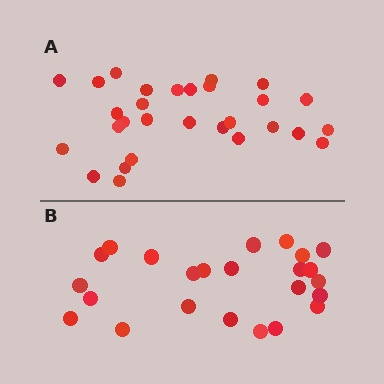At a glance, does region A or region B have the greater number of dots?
Region A (the top region) has more dots.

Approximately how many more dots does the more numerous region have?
Region A has about 5 more dots than region B.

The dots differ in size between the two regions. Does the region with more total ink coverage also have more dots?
No. Region B has more total ink coverage because its dots are larger, but region A actually contains more individual dots. Total area can be misleading — the number of items is what matters here.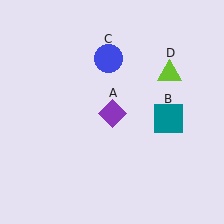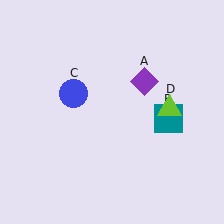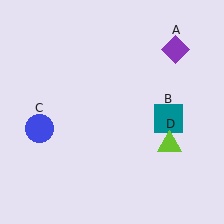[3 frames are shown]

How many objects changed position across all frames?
3 objects changed position: purple diamond (object A), blue circle (object C), lime triangle (object D).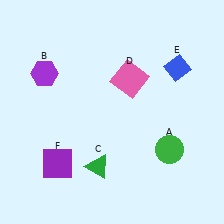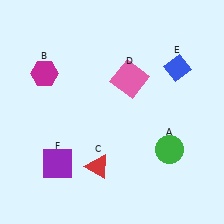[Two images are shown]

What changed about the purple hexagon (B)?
In Image 1, B is purple. In Image 2, it changed to magenta.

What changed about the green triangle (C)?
In Image 1, C is green. In Image 2, it changed to red.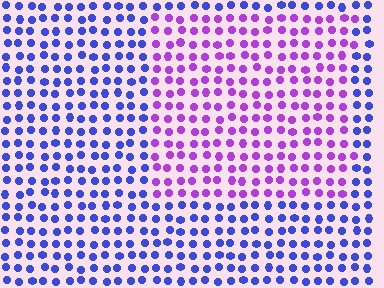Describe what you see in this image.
The image is filled with small blue elements in a uniform arrangement. A rectangle-shaped region is visible where the elements are tinted to a slightly different hue, forming a subtle color boundary.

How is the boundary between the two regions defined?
The boundary is defined purely by a slight shift in hue (about 50 degrees). Spacing, size, and orientation are identical on both sides.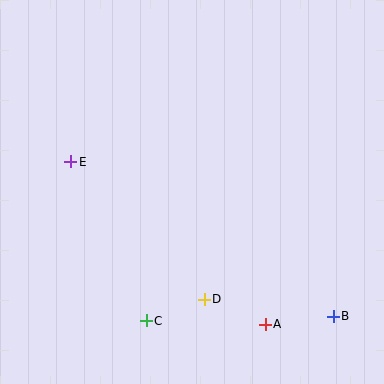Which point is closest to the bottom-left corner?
Point C is closest to the bottom-left corner.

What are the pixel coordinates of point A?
Point A is at (265, 324).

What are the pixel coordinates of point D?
Point D is at (204, 299).